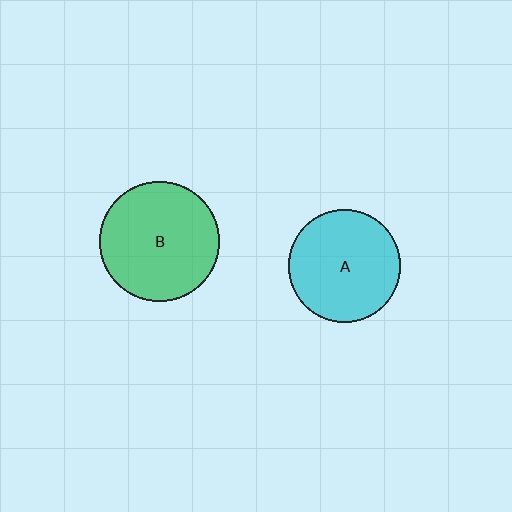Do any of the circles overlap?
No, none of the circles overlap.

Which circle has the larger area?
Circle B (green).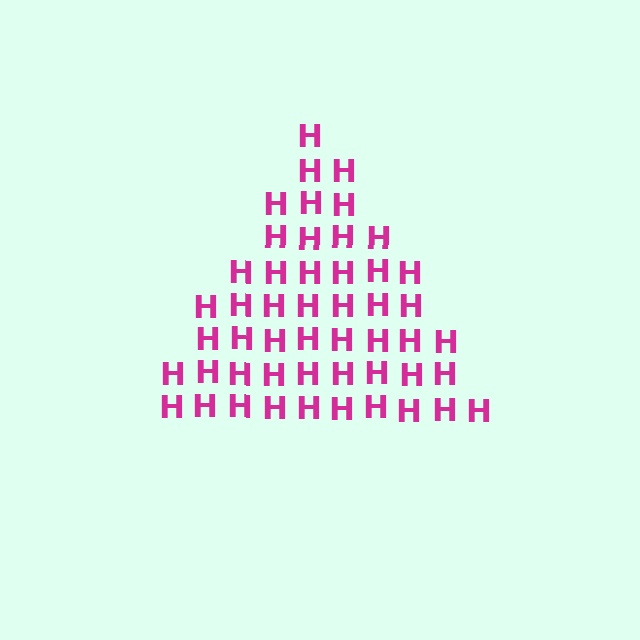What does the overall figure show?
The overall figure shows a triangle.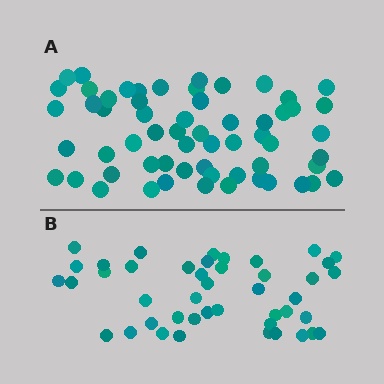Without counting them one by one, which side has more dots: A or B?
Region A (the top region) has more dots.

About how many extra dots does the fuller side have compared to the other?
Region A has approximately 15 more dots than region B.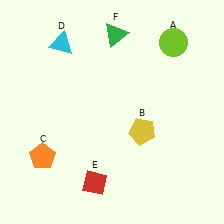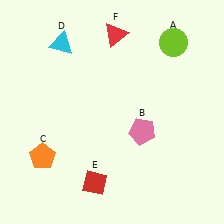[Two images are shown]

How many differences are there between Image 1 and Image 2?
There are 2 differences between the two images.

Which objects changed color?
B changed from yellow to pink. F changed from green to red.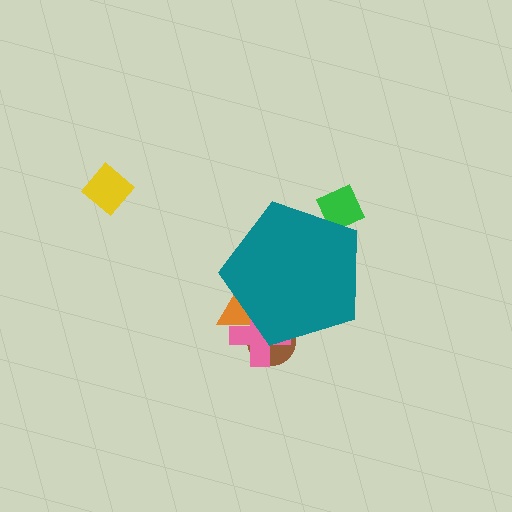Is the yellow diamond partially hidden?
No, the yellow diamond is fully visible.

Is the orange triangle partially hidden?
Yes, the orange triangle is partially hidden behind the teal pentagon.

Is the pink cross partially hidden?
Yes, the pink cross is partially hidden behind the teal pentagon.